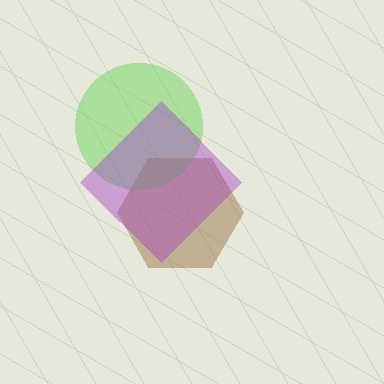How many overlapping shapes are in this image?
There are 3 overlapping shapes in the image.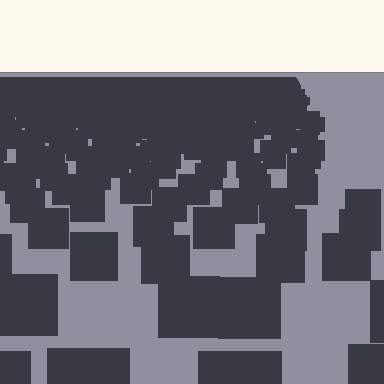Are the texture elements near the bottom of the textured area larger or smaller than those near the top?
Larger. Near the bottom, elements are closer to the viewer and appear at a bigger on-screen size.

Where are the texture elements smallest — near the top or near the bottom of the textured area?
Near the top.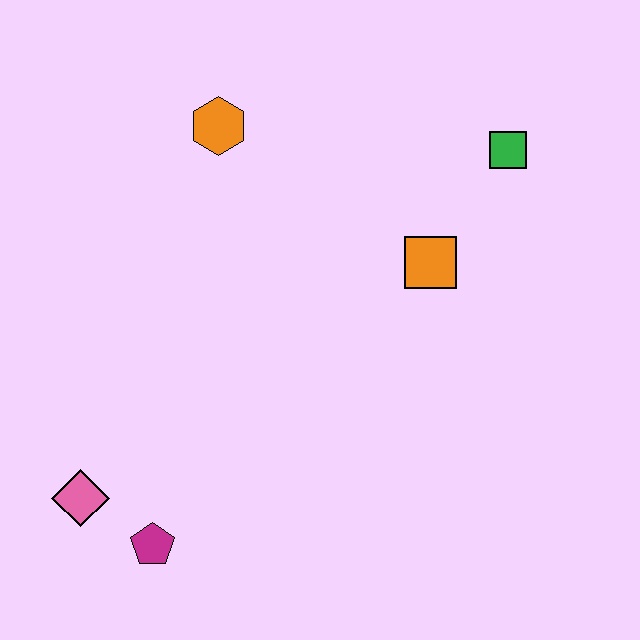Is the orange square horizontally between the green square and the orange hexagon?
Yes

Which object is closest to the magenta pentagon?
The pink diamond is closest to the magenta pentagon.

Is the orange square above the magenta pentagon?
Yes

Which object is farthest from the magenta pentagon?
The green square is farthest from the magenta pentagon.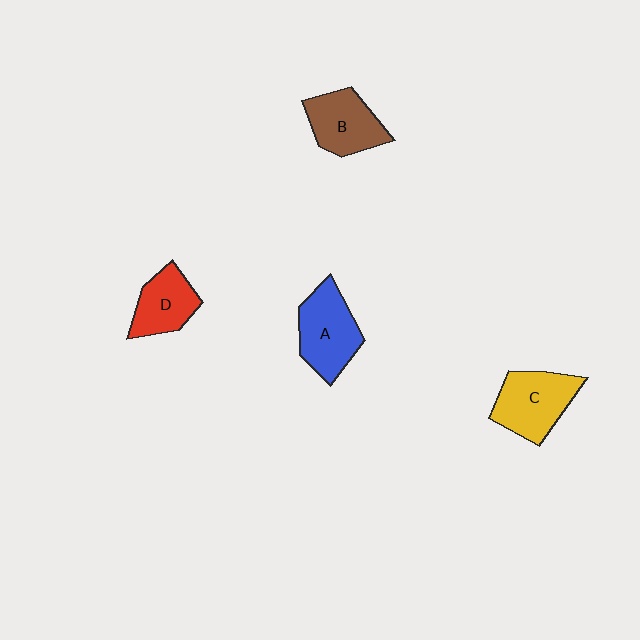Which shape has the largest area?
Shape C (yellow).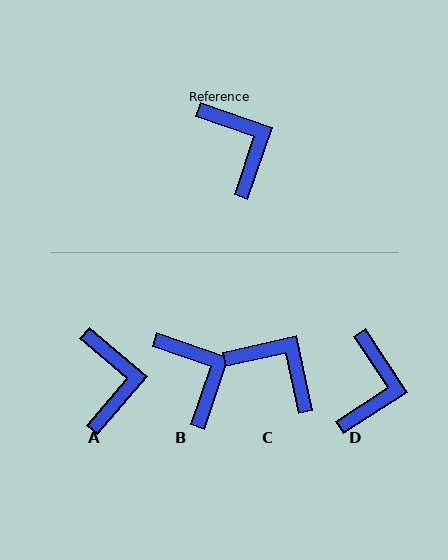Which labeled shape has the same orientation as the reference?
B.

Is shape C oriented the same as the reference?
No, it is off by about 31 degrees.